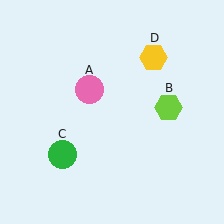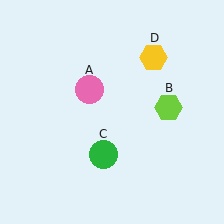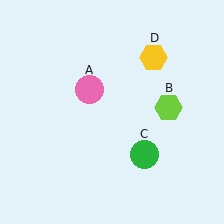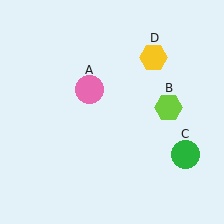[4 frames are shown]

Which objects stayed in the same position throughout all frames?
Pink circle (object A) and lime hexagon (object B) and yellow hexagon (object D) remained stationary.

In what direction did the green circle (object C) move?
The green circle (object C) moved right.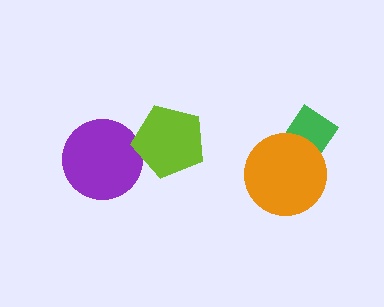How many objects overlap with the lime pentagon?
1 object overlaps with the lime pentagon.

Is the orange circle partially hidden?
No, no other shape covers it.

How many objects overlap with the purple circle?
1 object overlaps with the purple circle.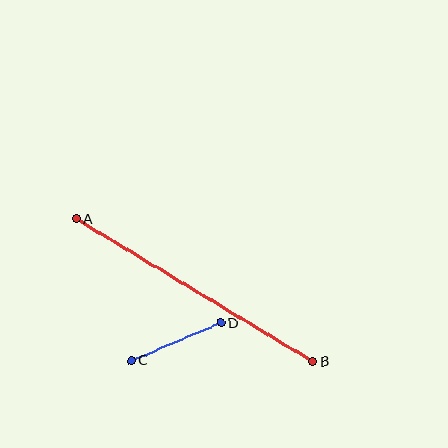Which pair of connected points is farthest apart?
Points A and B are farthest apart.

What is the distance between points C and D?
The distance is approximately 97 pixels.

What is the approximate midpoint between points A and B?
The midpoint is at approximately (194, 290) pixels.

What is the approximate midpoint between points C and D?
The midpoint is at approximately (176, 342) pixels.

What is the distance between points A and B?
The distance is approximately 276 pixels.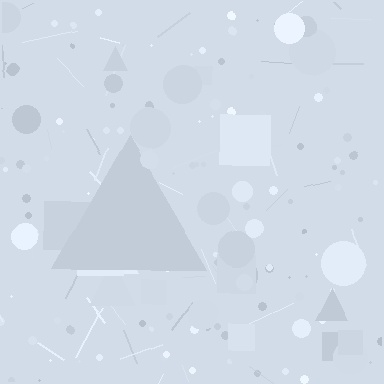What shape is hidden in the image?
A triangle is hidden in the image.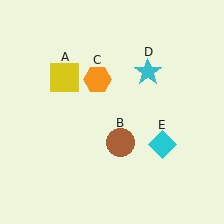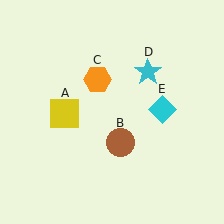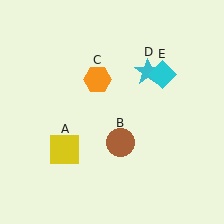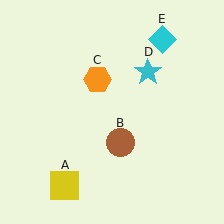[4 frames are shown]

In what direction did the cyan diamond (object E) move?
The cyan diamond (object E) moved up.